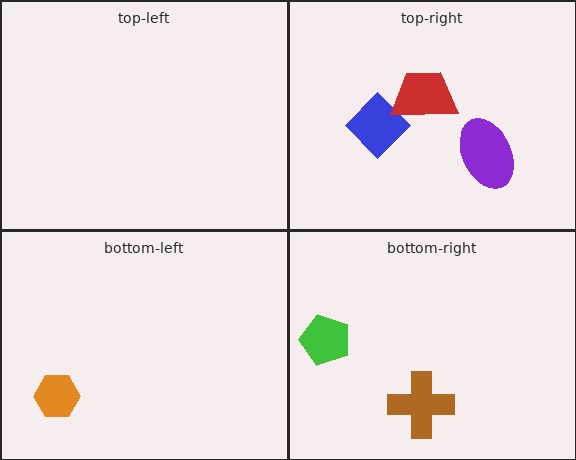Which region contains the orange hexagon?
The bottom-left region.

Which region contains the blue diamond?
The top-right region.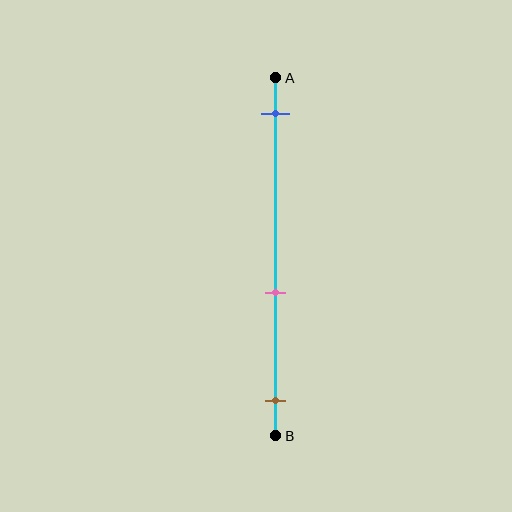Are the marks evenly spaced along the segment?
No, the marks are not evenly spaced.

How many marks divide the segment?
There are 3 marks dividing the segment.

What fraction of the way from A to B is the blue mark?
The blue mark is approximately 10% (0.1) of the way from A to B.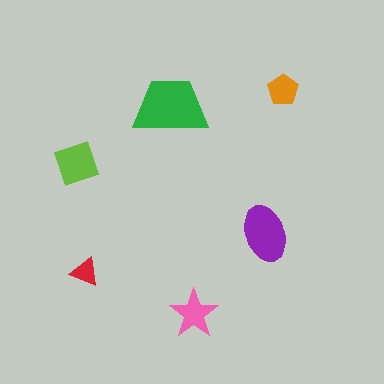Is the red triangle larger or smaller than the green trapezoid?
Smaller.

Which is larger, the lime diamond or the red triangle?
The lime diamond.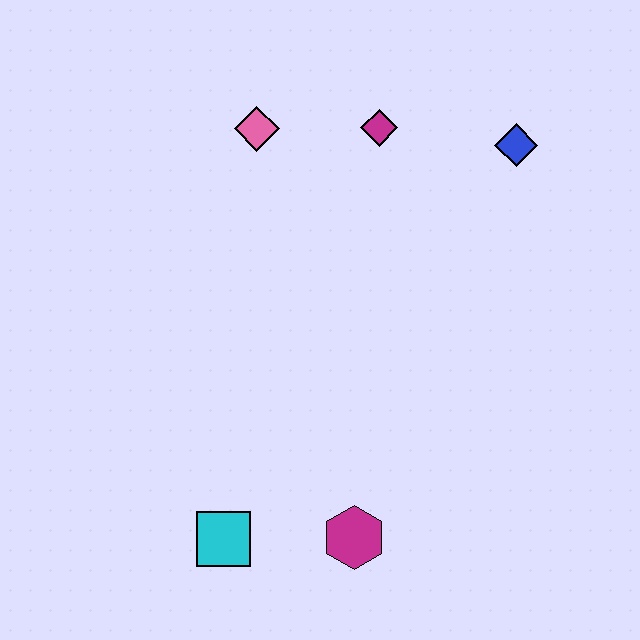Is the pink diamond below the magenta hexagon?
No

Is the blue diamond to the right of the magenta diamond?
Yes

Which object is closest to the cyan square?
The magenta hexagon is closest to the cyan square.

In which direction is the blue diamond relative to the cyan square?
The blue diamond is above the cyan square.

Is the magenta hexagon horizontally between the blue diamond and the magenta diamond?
No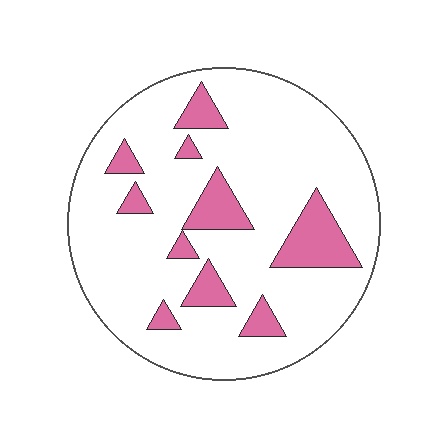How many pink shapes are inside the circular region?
10.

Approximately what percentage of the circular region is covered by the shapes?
Approximately 15%.